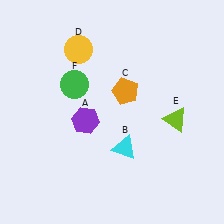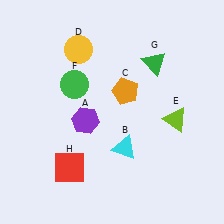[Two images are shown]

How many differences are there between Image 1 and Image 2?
There are 2 differences between the two images.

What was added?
A green triangle (G), a red square (H) were added in Image 2.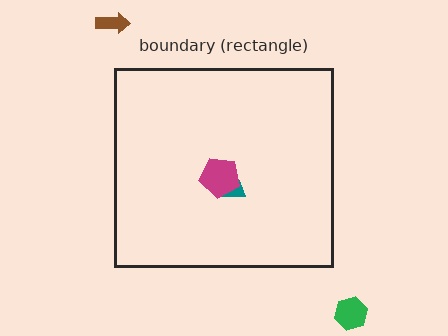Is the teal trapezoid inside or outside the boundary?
Inside.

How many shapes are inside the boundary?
2 inside, 2 outside.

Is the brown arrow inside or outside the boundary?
Outside.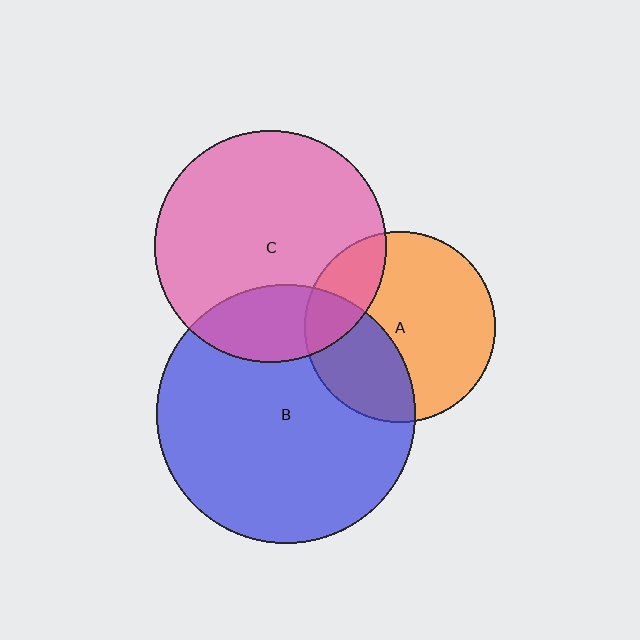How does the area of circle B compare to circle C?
Approximately 1.2 times.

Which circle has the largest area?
Circle B (blue).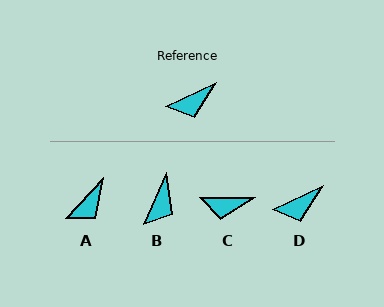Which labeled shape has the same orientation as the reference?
D.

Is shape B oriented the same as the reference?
No, it is off by about 40 degrees.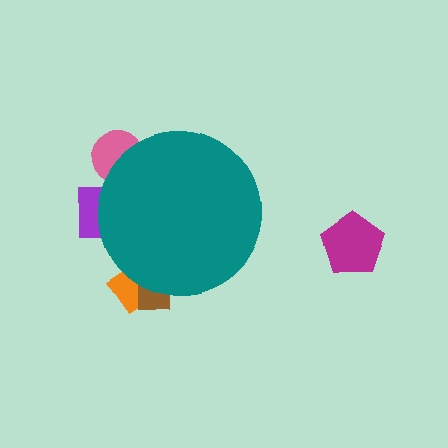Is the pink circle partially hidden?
Yes, the pink circle is partially hidden behind the teal circle.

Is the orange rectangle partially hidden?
Yes, the orange rectangle is partially hidden behind the teal circle.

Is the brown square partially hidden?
Yes, the brown square is partially hidden behind the teal circle.